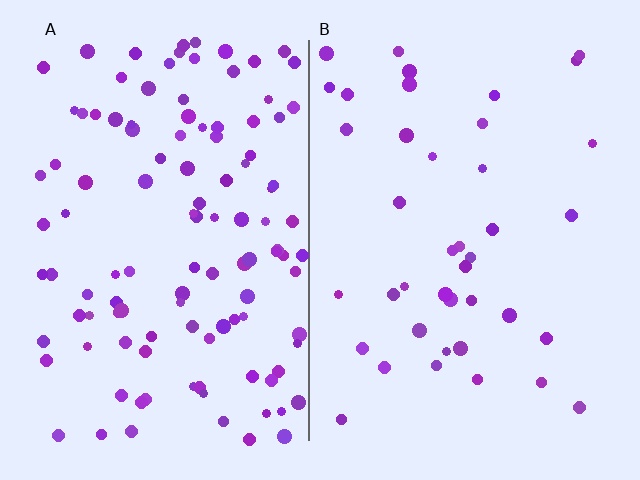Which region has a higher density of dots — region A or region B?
A (the left).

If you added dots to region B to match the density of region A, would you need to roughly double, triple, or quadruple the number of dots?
Approximately triple.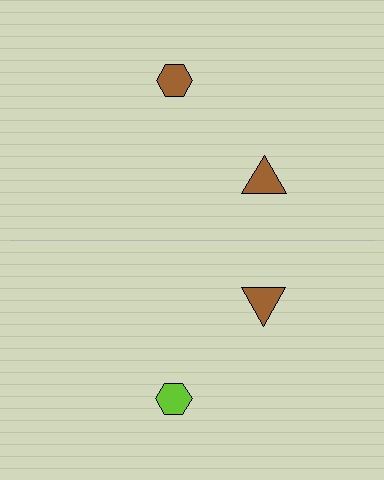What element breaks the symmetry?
The lime hexagon on the bottom side breaks the symmetry — its mirror counterpart is brown.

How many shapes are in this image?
There are 4 shapes in this image.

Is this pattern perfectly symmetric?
No, the pattern is not perfectly symmetric. The lime hexagon on the bottom side breaks the symmetry — its mirror counterpart is brown.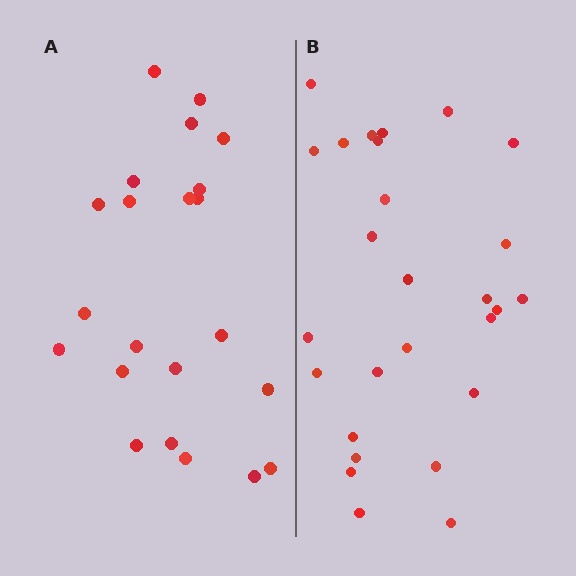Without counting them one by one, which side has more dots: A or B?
Region B (the right region) has more dots.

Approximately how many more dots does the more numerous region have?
Region B has about 5 more dots than region A.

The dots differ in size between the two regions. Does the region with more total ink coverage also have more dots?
No. Region A has more total ink coverage because its dots are larger, but region B actually contains more individual dots. Total area can be misleading — the number of items is what matters here.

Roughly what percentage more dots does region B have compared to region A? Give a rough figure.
About 25% more.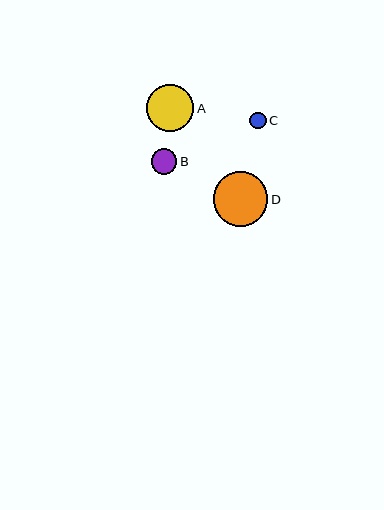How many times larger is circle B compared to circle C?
Circle B is approximately 1.5 times the size of circle C.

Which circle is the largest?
Circle D is the largest with a size of approximately 55 pixels.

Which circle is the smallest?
Circle C is the smallest with a size of approximately 17 pixels.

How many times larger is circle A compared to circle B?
Circle A is approximately 1.9 times the size of circle B.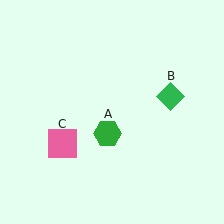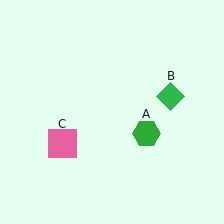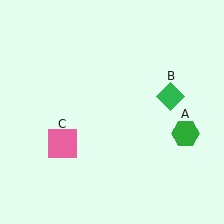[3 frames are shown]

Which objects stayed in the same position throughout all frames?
Green diamond (object B) and pink square (object C) remained stationary.